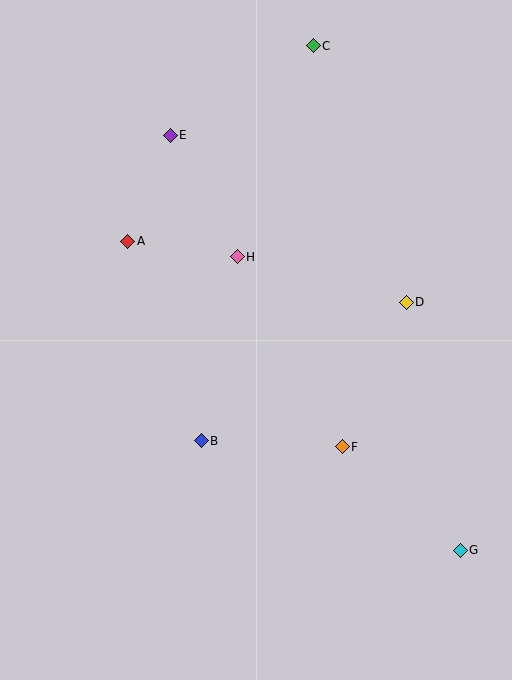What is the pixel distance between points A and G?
The distance between A and G is 454 pixels.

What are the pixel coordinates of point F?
Point F is at (342, 447).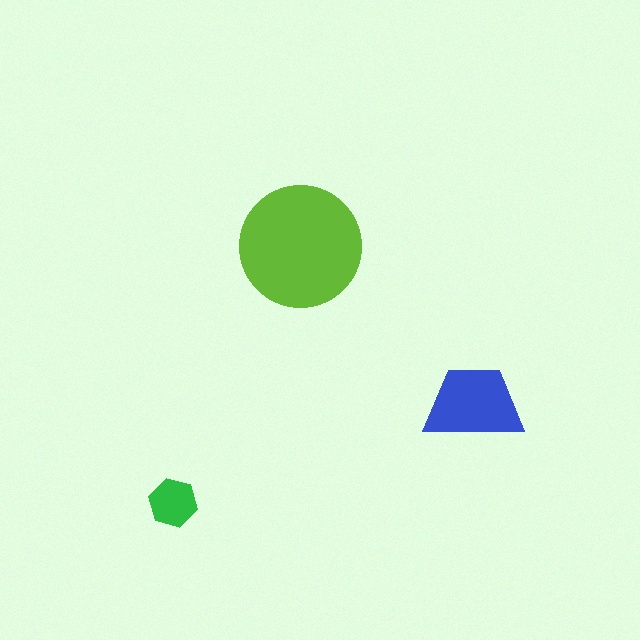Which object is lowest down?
The green hexagon is bottommost.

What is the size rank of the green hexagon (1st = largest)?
3rd.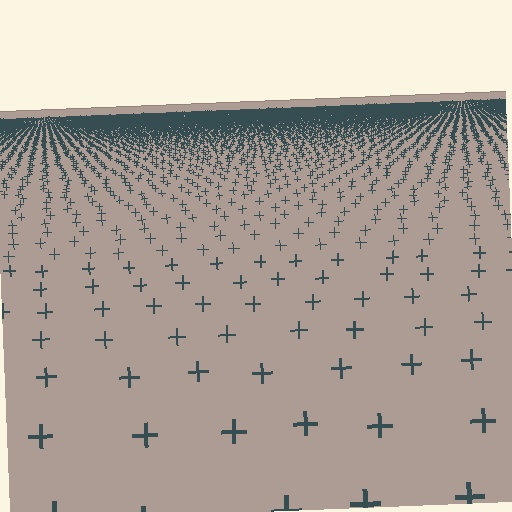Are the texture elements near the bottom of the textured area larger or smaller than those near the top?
Larger. Near the bottom, elements are closer to the viewer and appear at a bigger on-screen size.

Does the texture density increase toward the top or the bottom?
Density increases toward the top.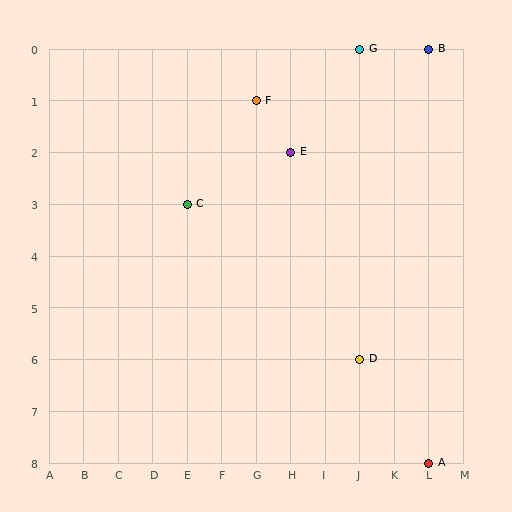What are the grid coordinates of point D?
Point D is at grid coordinates (J, 6).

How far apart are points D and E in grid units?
Points D and E are 2 columns and 4 rows apart (about 4.5 grid units diagonally).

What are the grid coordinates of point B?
Point B is at grid coordinates (L, 0).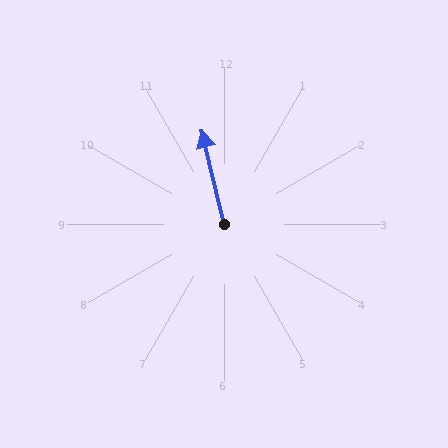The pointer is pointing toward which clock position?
Roughly 12 o'clock.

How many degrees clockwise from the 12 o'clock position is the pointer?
Approximately 347 degrees.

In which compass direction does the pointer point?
North.